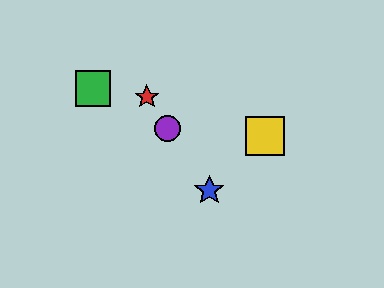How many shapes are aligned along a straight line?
3 shapes (the red star, the blue star, the purple circle) are aligned along a straight line.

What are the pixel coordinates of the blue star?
The blue star is at (209, 190).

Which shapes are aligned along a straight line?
The red star, the blue star, the purple circle are aligned along a straight line.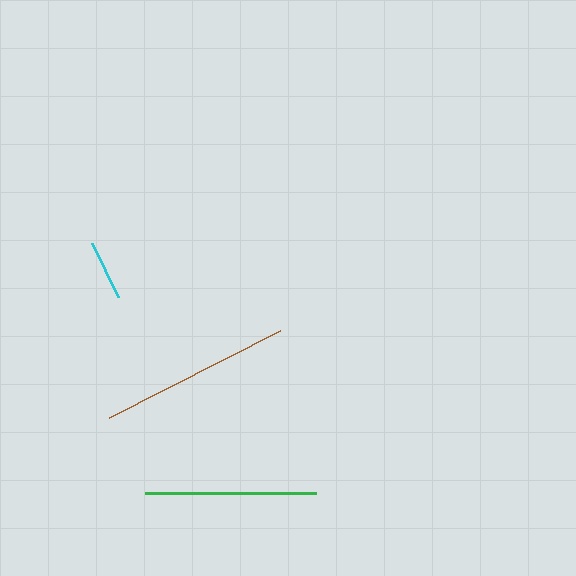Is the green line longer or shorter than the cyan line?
The green line is longer than the cyan line.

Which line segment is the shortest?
The cyan line is the shortest at approximately 61 pixels.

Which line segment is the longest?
The brown line is the longest at approximately 192 pixels.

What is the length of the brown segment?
The brown segment is approximately 192 pixels long.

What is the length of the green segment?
The green segment is approximately 170 pixels long.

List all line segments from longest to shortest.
From longest to shortest: brown, green, cyan.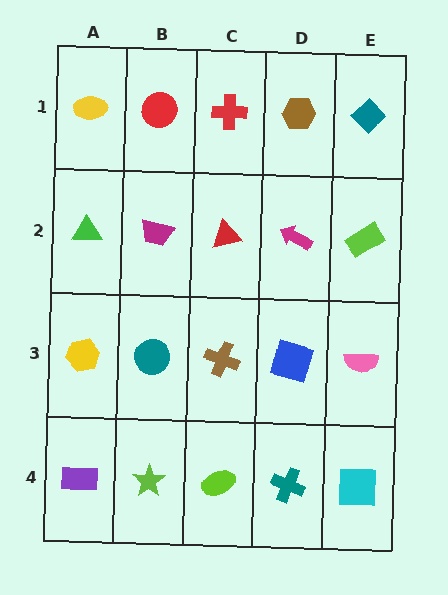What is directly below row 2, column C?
A brown cross.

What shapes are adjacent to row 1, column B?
A magenta trapezoid (row 2, column B), a yellow ellipse (row 1, column A), a red cross (row 1, column C).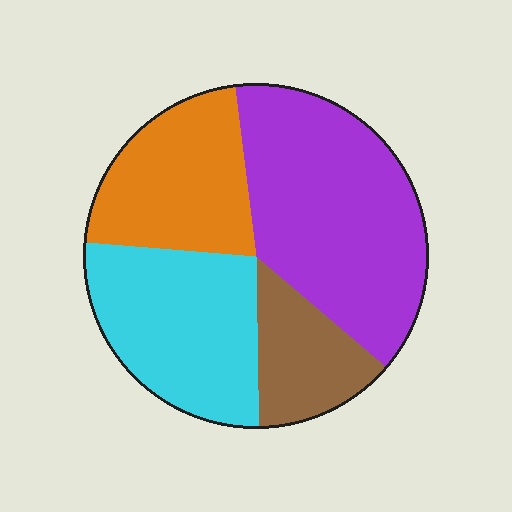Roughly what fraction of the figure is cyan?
Cyan covers 27% of the figure.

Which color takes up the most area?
Purple, at roughly 40%.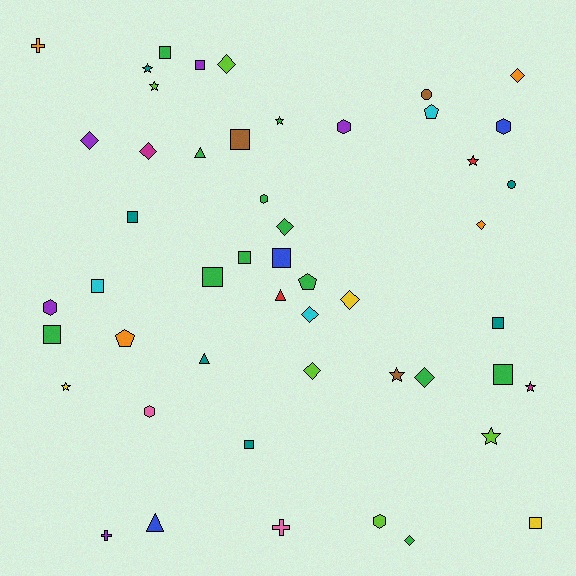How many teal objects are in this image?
There are 6 teal objects.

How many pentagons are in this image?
There are 3 pentagons.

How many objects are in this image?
There are 50 objects.